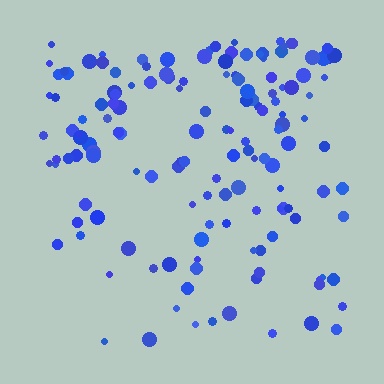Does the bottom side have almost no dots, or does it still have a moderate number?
Still a moderate number, just noticeably fewer than the top.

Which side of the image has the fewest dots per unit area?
The bottom.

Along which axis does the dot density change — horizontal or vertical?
Vertical.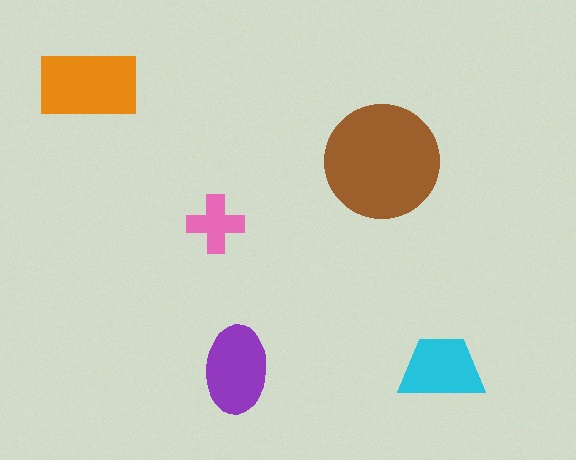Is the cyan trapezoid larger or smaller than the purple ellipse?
Smaller.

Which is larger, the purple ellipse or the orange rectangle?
The orange rectangle.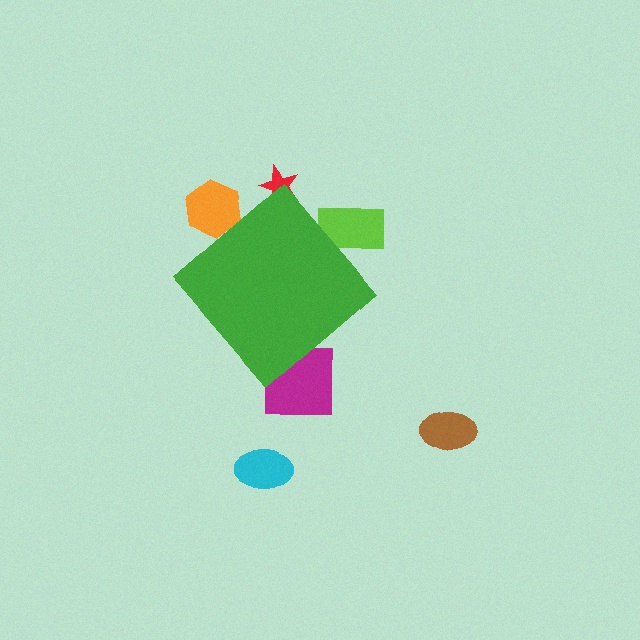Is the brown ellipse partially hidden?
No, the brown ellipse is fully visible.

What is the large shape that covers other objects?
A green diamond.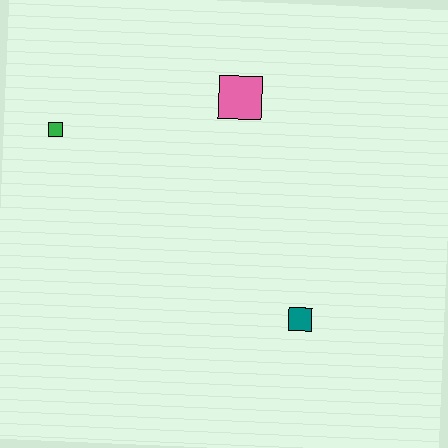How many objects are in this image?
There are 3 objects.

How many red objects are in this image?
There are no red objects.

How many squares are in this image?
There are 3 squares.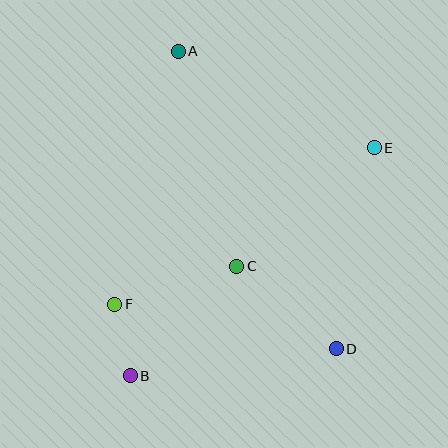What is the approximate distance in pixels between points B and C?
The distance between B and C is approximately 153 pixels.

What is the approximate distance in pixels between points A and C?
The distance between A and C is approximately 223 pixels.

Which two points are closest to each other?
Points B and F are closest to each other.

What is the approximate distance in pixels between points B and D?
The distance between B and D is approximately 207 pixels.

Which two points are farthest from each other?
Points A and D are farthest from each other.